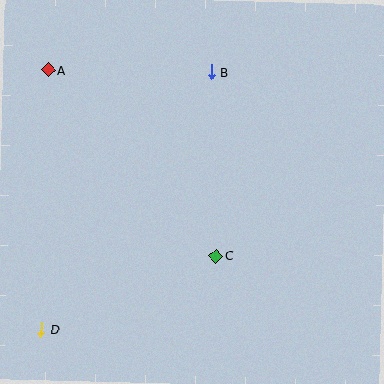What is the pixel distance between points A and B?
The distance between A and B is 163 pixels.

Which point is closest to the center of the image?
Point C at (216, 256) is closest to the center.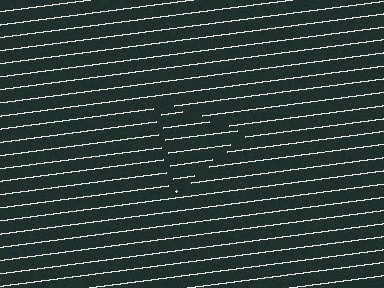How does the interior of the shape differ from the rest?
The interior of the shape contains the same grating, shifted by half a period — the contour is defined by the phase discontinuity where line-ends from the inner and outer gratings abut.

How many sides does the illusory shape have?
3 sides — the line-ends trace a triangle.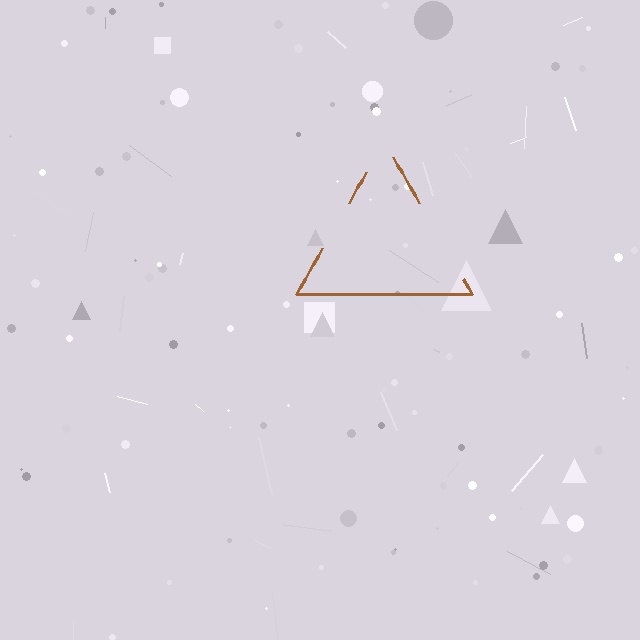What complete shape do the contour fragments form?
The contour fragments form a triangle.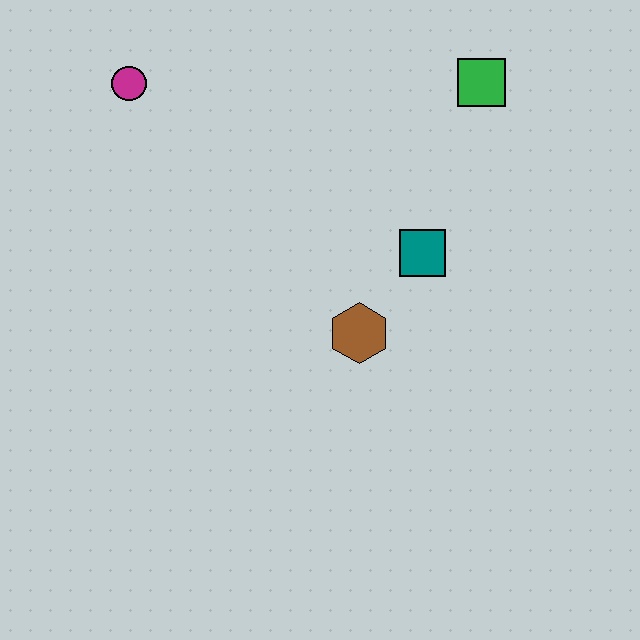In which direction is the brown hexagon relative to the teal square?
The brown hexagon is below the teal square.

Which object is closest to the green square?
The teal square is closest to the green square.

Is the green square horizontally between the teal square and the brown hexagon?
No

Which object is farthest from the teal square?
The magenta circle is farthest from the teal square.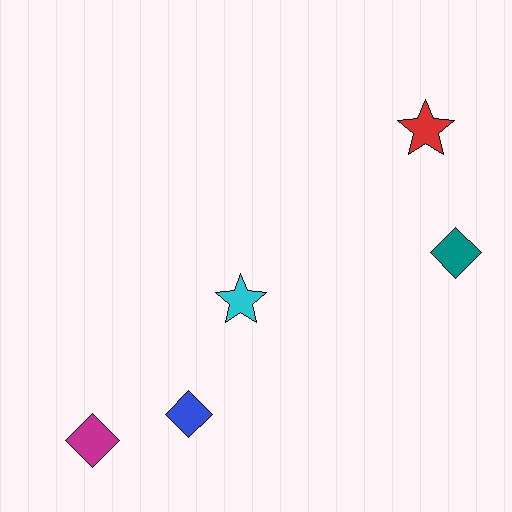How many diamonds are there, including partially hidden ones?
There are 3 diamonds.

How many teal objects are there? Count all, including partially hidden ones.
There is 1 teal object.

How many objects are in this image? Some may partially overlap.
There are 5 objects.